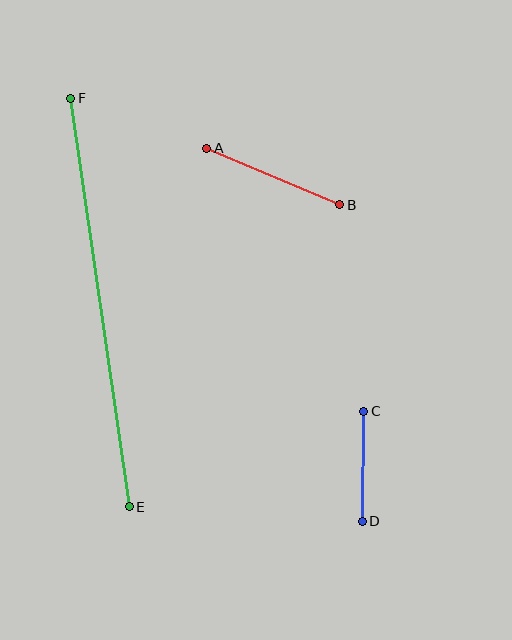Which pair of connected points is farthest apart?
Points E and F are farthest apart.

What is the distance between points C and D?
The distance is approximately 110 pixels.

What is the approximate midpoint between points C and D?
The midpoint is at approximately (363, 466) pixels.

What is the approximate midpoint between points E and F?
The midpoint is at approximately (100, 302) pixels.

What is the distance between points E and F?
The distance is approximately 413 pixels.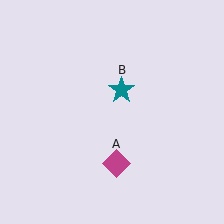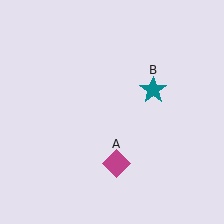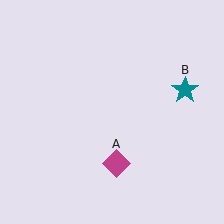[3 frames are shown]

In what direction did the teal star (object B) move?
The teal star (object B) moved right.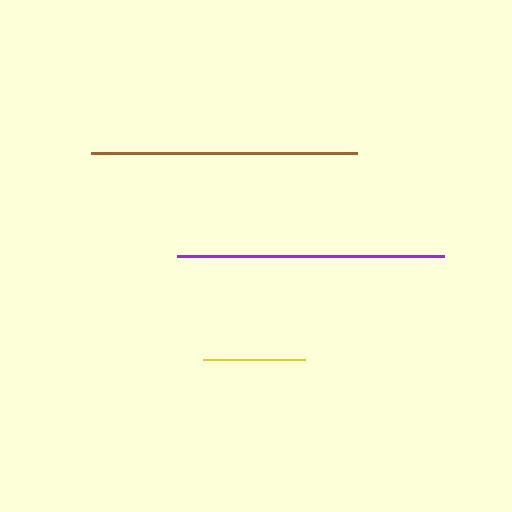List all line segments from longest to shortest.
From longest to shortest: purple, brown, yellow.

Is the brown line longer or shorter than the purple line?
The purple line is longer than the brown line.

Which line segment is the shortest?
The yellow line is the shortest at approximately 102 pixels.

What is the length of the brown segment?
The brown segment is approximately 266 pixels long.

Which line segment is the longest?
The purple line is the longest at approximately 266 pixels.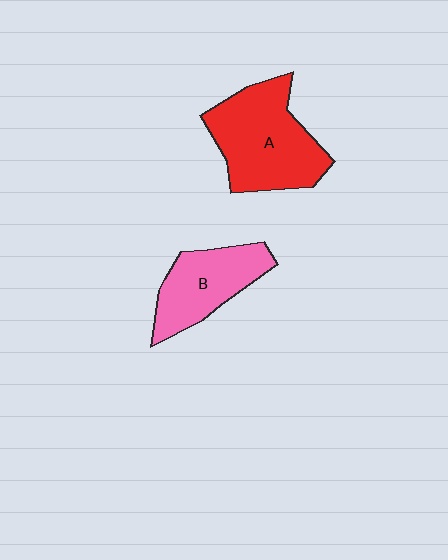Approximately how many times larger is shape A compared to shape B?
Approximately 1.4 times.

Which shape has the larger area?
Shape A (red).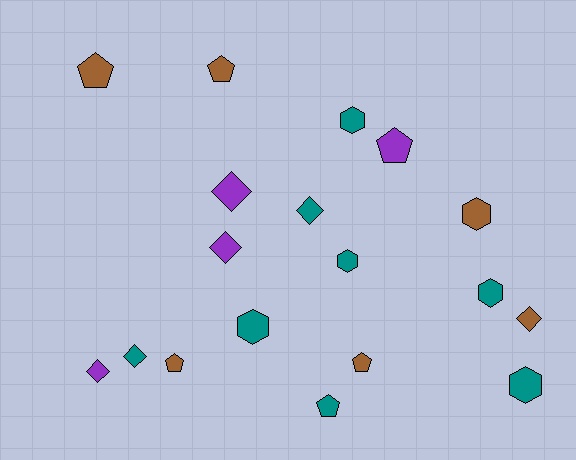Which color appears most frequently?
Teal, with 8 objects.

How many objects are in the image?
There are 18 objects.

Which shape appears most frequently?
Hexagon, with 6 objects.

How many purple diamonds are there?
There are 3 purple diamonds.